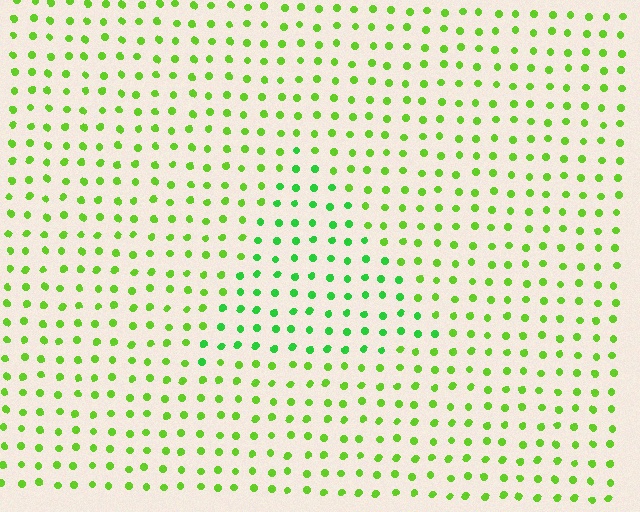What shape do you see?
I see a triangle.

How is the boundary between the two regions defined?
The boundary is defined purely by a slight shift in hue (about 28 degrees). Spacing, size, and orientation are identical on both sides.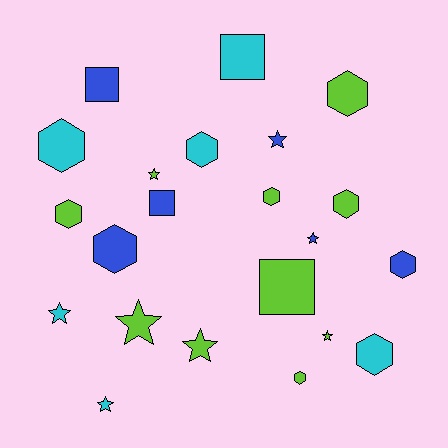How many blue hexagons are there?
There are 2 blue hexagons.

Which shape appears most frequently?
Hexagon, with 10 objects.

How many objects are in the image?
There are 22 objects.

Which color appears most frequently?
Lime, with 10 objects.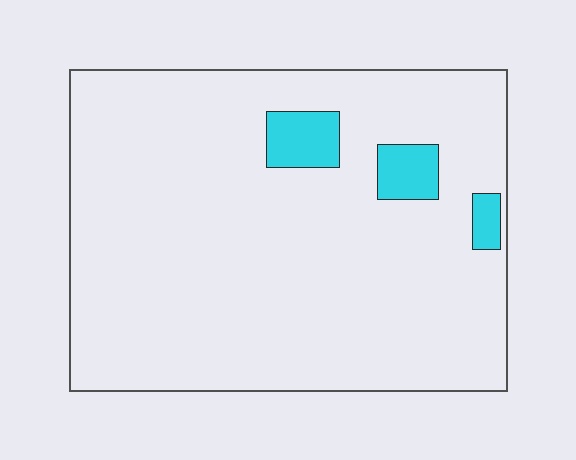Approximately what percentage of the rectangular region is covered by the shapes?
Approximately 5%.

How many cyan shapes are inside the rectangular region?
3.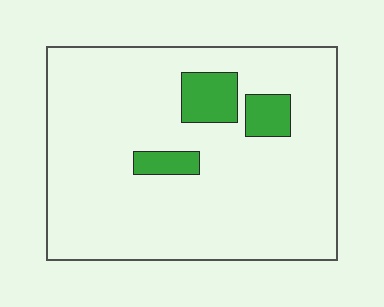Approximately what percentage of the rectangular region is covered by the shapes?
Approximately 10%.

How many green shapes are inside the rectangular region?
3.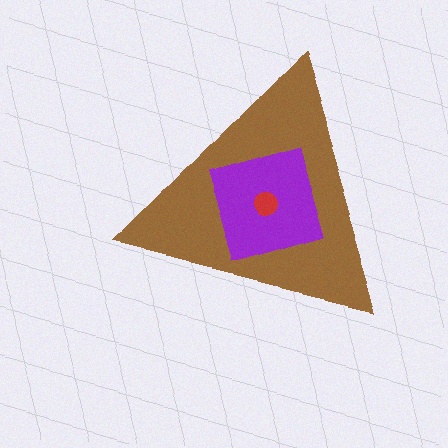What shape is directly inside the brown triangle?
The purple square.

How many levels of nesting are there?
3.